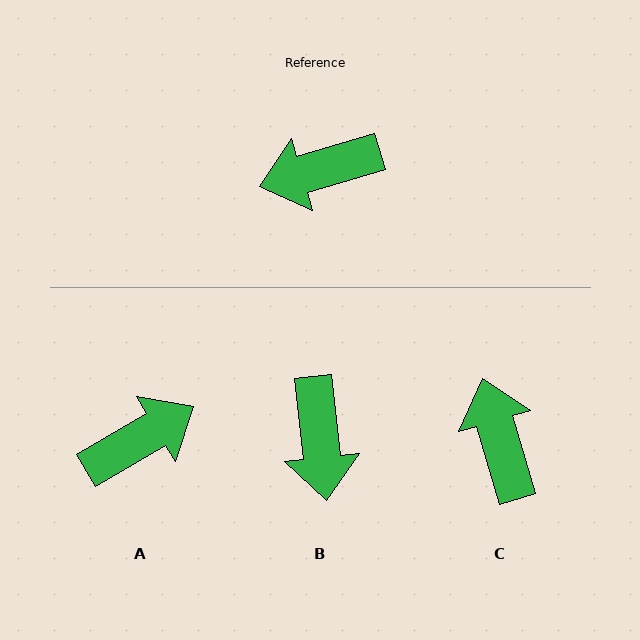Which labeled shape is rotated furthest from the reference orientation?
A, about 166 degrees away.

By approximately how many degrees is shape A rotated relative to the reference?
Approximately 166 degrees clockwise.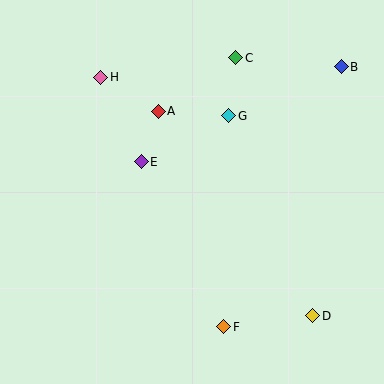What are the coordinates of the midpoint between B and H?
The midpoint between B and H is at (221, 72).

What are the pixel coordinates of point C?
Point C is at (236, 58).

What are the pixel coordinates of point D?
Point D is at (313, 316).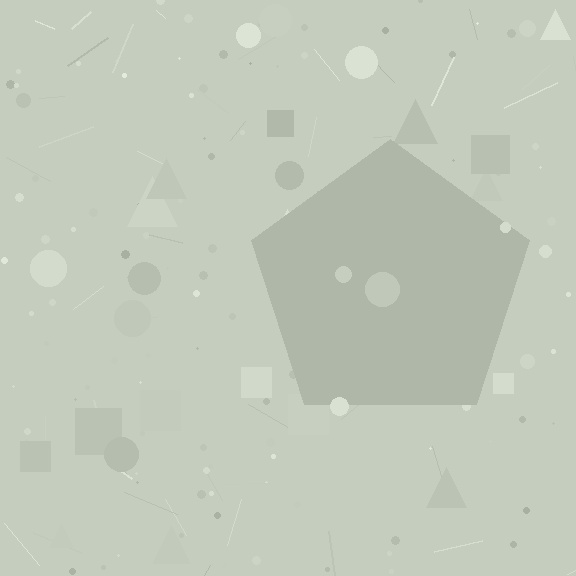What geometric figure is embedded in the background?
A pentagon is embedded in the background.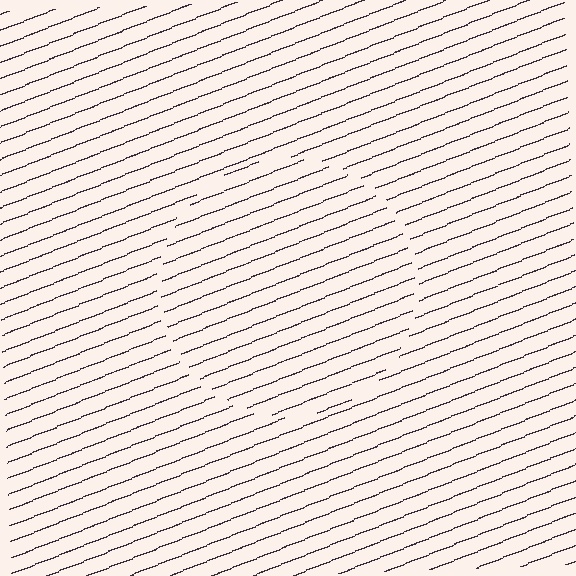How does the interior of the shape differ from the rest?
The interior of the shape contains the same grating, shifted by half a period — the contour is defined by the phase discontinuity where line-ends from the inner and outer gratings abut.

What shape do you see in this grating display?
An illusory circle. The interior of the shape contains the same grating, shifted by half a period — the contour is defined by the phase discontinuity where line-ends from the inner and outer gratings abut.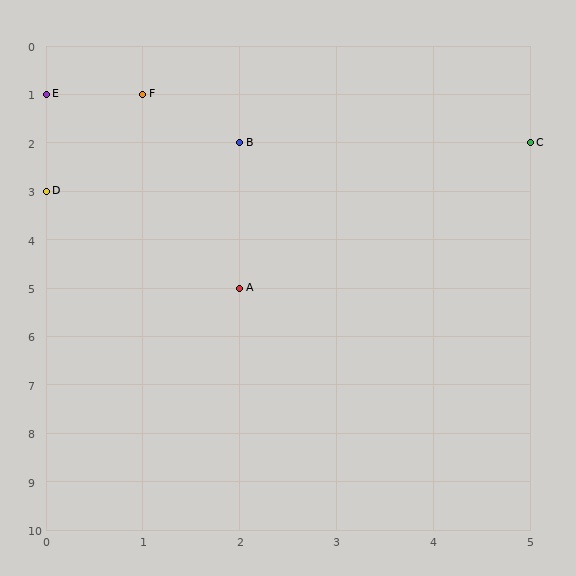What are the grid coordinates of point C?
Point C is at grid coordinates (5, 2).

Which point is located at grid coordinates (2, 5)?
Point A is at (2, 5).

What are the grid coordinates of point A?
Point A is at grid coordinates (2, 5).